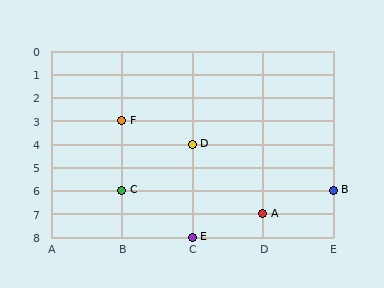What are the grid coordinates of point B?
Point B is at grid coordinates (E, 6).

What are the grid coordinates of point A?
Point A is at grid coordinates (D, 7).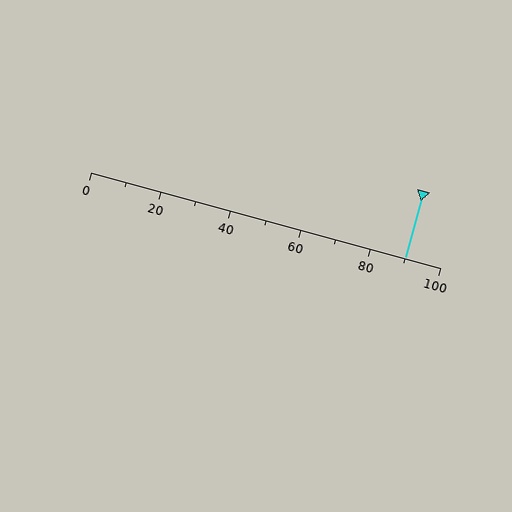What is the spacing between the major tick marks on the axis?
The major ticks are spaced 20 apart.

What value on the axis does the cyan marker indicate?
The marker indicates approximately 90.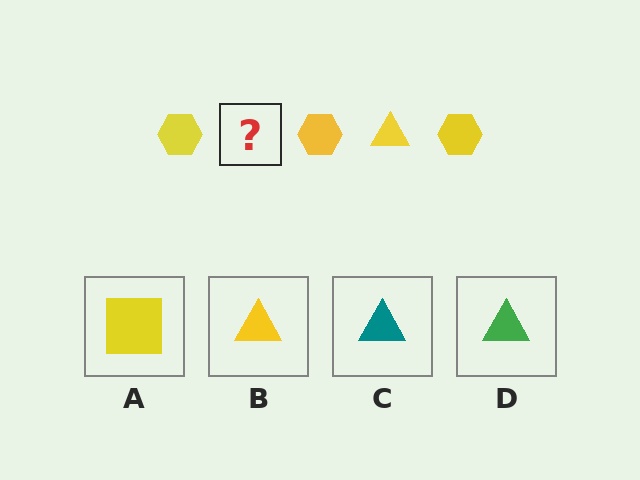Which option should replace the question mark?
Option B.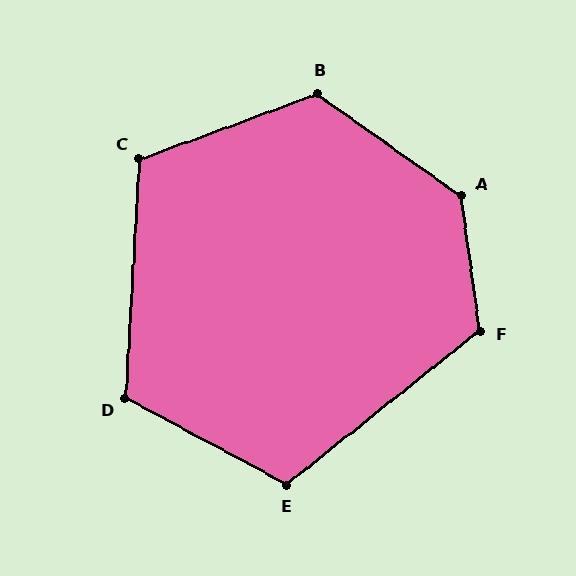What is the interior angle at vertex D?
Approximately 115 degrees (obtuse).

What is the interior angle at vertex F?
Approximately 121 degrees (obtuse).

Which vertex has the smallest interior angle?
E, at approximately 113 degrees.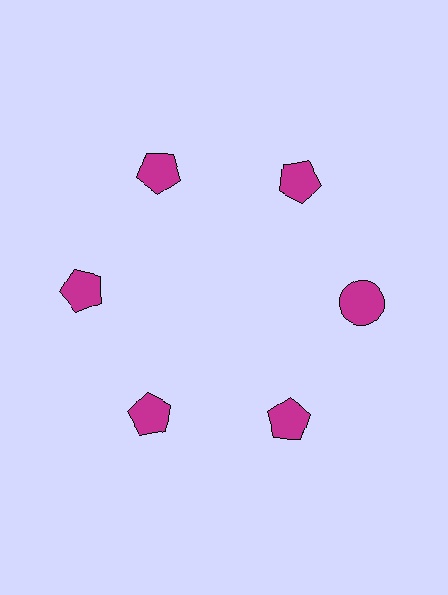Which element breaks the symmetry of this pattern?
The magenta circle at roughly the 3 o'clock position breaks the symmetry. All other shapes are magenta pentagons.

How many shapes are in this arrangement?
There are 6 shapes arranged in a ring pattern.